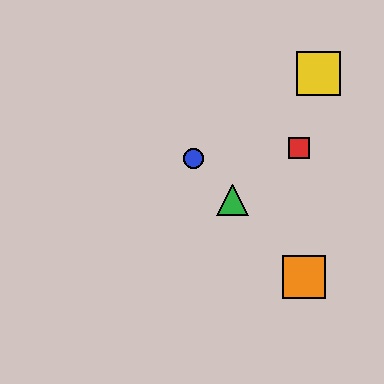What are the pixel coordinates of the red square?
The red square is at (299, 148).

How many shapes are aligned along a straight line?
4 shapes (the blue circle, the green triangle, the purple square, the orange square) are aligned along a straight line.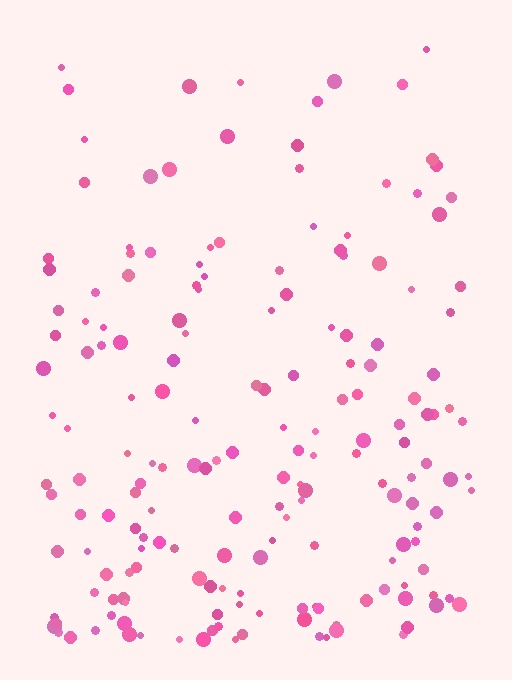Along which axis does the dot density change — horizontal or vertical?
Vertical.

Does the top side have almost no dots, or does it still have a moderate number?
Still a moderate number, just noticeably fewer than the bottom.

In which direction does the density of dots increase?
From top to bottom, with the bottom side densest.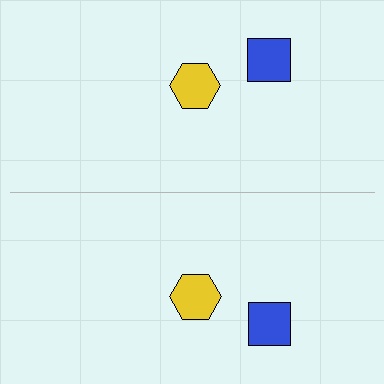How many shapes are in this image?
There are 4 shapes in this image.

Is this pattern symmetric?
Yes, this pattern has bilateral (reflection) symmetry.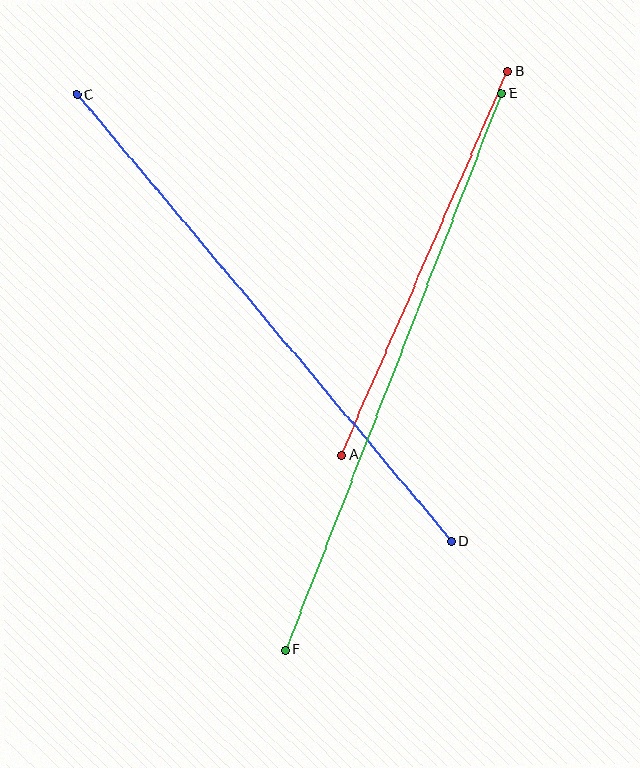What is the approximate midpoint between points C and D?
The midpoint is at approximately (264, 318) pixels.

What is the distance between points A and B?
The distance is approximately 418 pixels.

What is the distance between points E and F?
The distance is approximately 597 pixels.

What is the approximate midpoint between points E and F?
The midpoint is at approximately (393, 372) pixels.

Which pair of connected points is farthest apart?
Points E and F are farthest apart.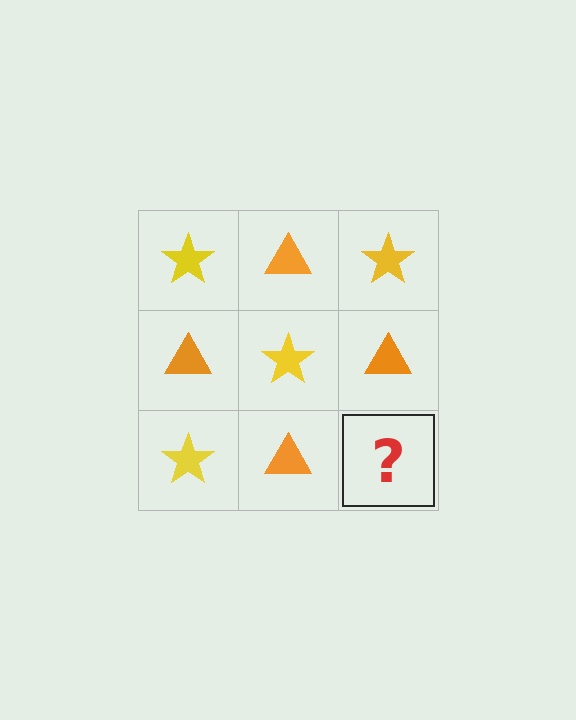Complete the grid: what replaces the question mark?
The question mark should be replaced with a yellow star.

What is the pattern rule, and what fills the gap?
The rule is that it alternates yellow star and orange triangle in a checkerboard pattern. The gap should be filled with a yellow star.